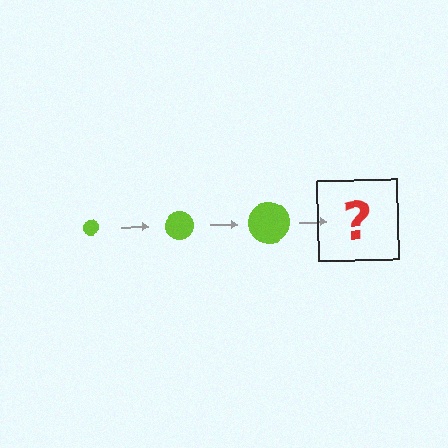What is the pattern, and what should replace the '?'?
The pattern is that the circle gets progressively larger each step. The '?' should be a lime circle, larger than the previous one.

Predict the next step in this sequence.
The next step is a lime circle, larger than the previous one.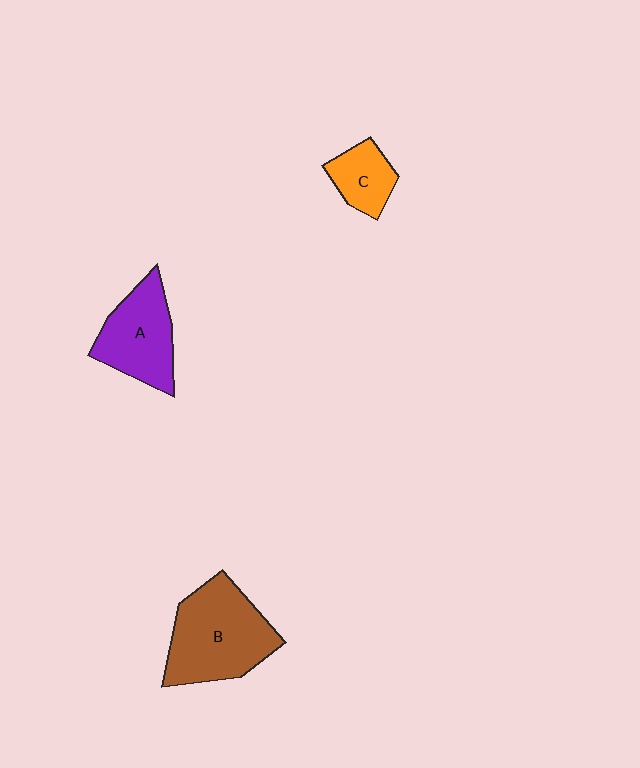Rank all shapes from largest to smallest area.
From largest to smallest: B (brown), A (purple), C (orange).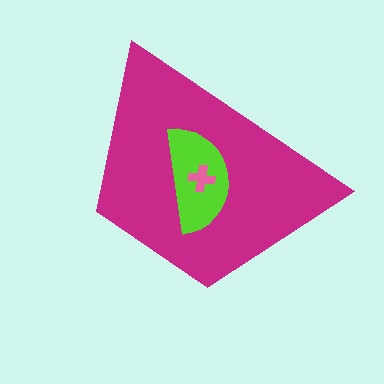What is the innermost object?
The pink cross.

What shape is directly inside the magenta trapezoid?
The lime semicircle.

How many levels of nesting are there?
3.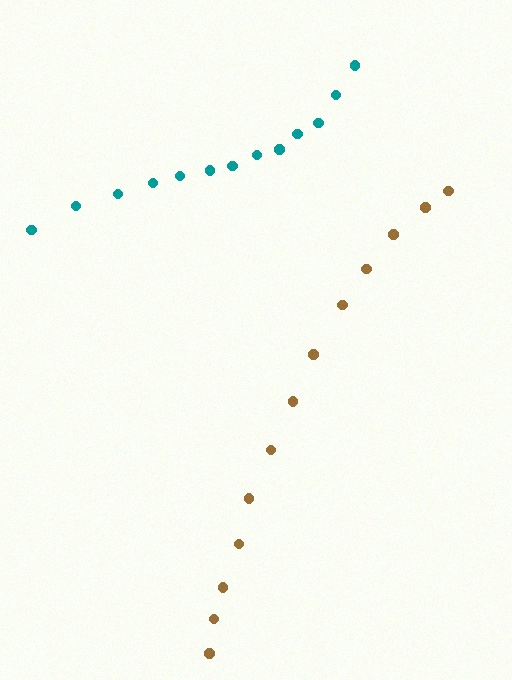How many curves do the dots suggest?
There are 2 distinct paths.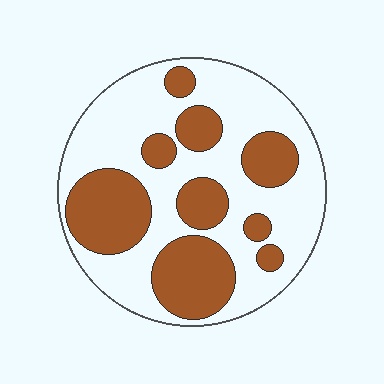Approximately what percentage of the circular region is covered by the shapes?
Approximately 35%.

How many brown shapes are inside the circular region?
9.